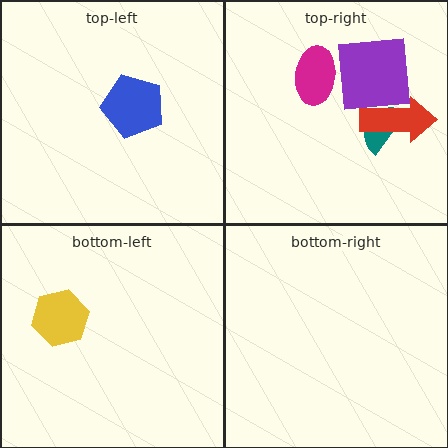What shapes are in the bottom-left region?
The yellow hexagon.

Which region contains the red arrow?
The top-right region.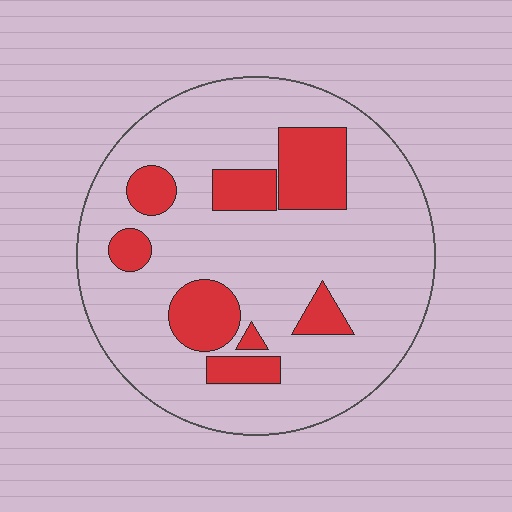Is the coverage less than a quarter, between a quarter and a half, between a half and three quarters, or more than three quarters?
Less than a quarter.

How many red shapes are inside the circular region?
8.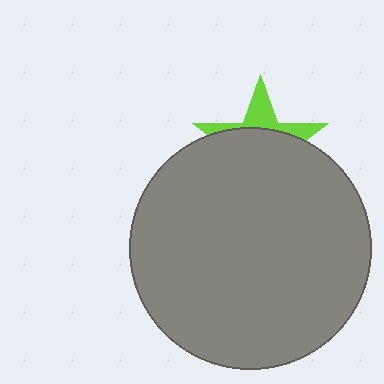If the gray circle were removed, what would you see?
You would see the complete lime star.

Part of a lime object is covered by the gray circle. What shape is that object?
It is a star.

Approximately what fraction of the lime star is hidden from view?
Roughly 69% of the lime star is hidden behind the gray circle.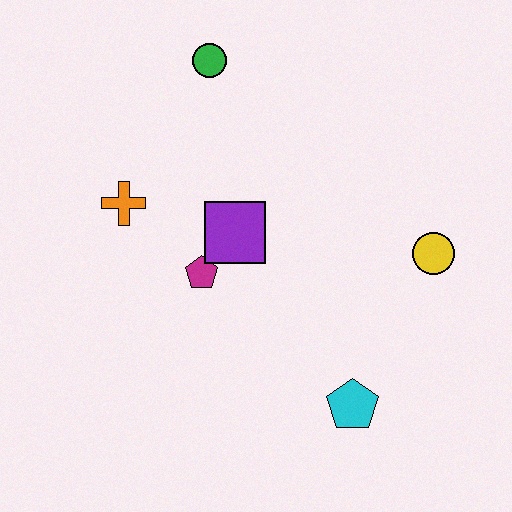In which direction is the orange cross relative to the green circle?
The orange cross is below the green circle.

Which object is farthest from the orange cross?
The yellow circle is farthest from the orange cross.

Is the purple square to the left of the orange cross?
No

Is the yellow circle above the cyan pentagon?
Yes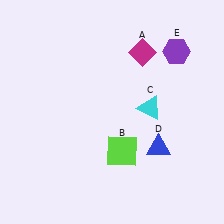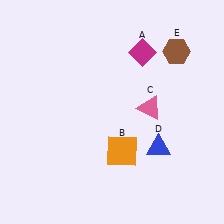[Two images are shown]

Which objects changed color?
B changed from lime to orange. C changed from cyan to pink. E changed from purple to brown.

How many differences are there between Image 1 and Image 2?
There are 3 differences between the two images.